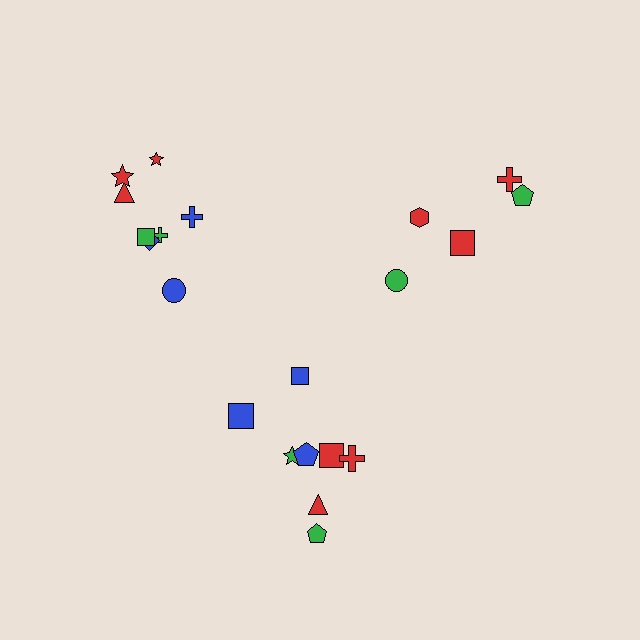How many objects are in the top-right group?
There are 5 objects.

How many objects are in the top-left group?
There are 8 objects.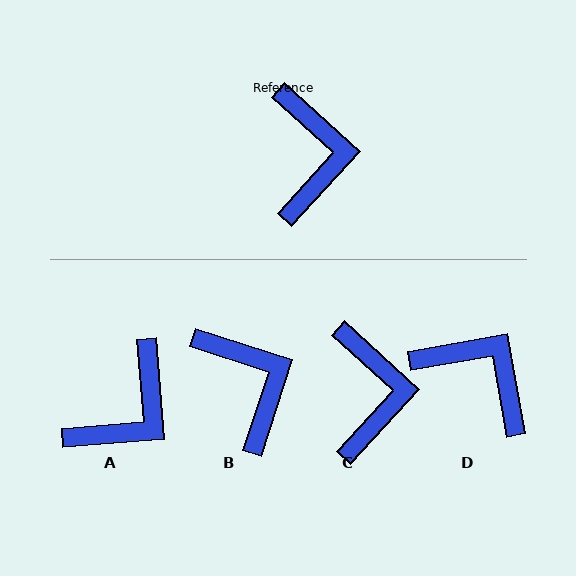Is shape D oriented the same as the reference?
No, it is off by about 52 degrees.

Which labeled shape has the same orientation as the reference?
C.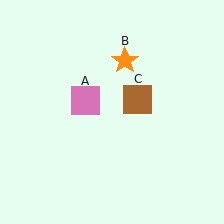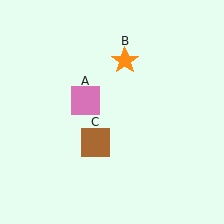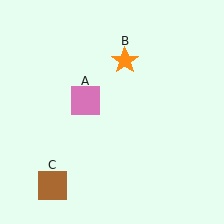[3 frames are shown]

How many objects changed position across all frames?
1 object changed position: brown square (object C).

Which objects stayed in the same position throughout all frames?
Pink square (object A) and orange star (object B) remained stationary.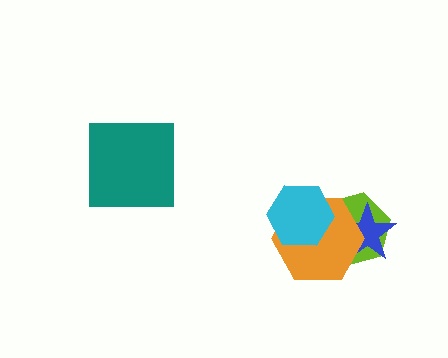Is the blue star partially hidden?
Yes, it is partially covered by another shape.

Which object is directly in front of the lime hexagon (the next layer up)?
The blue star is directly in front of the lime hexagon.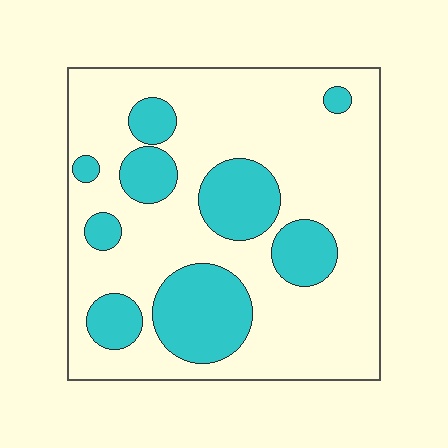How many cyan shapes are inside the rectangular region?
9.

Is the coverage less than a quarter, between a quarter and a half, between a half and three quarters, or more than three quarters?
Between a quarter and a half.